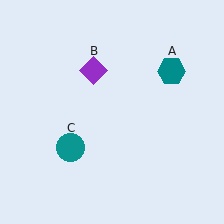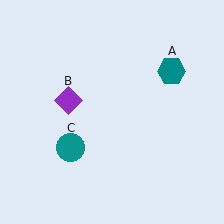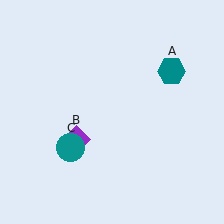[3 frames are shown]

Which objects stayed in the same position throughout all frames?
Teal hexagon (object A) and teal circle (object C) remained stationary.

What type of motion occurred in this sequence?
The purple diamond (object B) rotated counterclockwise around the center of the scene.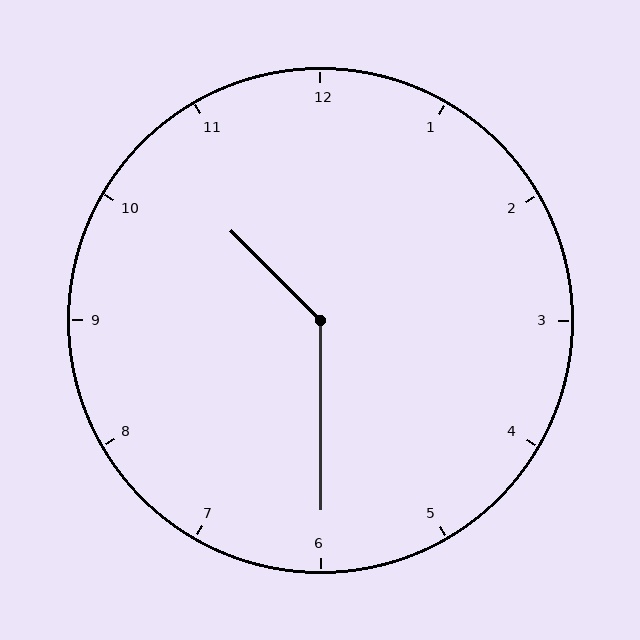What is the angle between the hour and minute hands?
Approximately 135 degrees.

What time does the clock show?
10:30.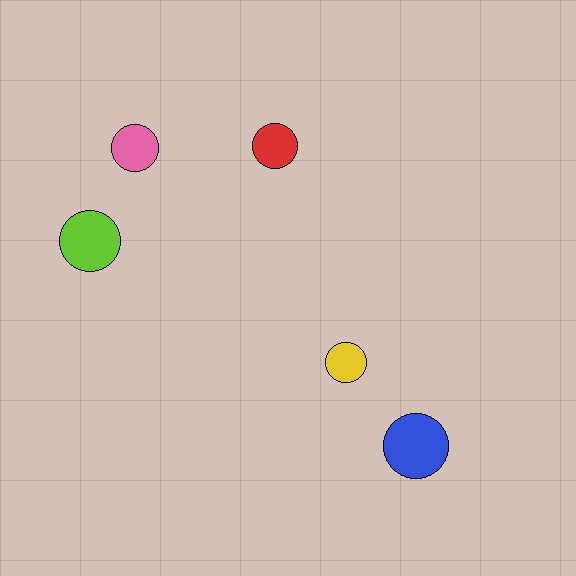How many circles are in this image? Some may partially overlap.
There are 5 circles.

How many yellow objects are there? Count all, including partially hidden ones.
There is 1 yellow object.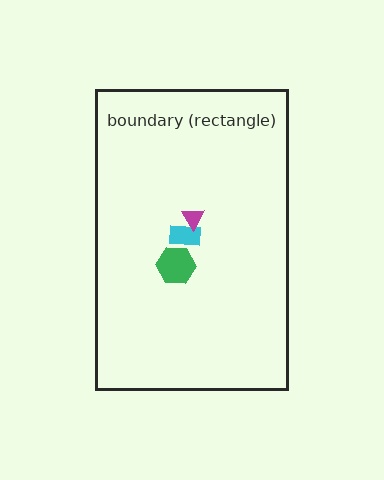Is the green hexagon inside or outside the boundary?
Inside.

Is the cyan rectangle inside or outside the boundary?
Inside.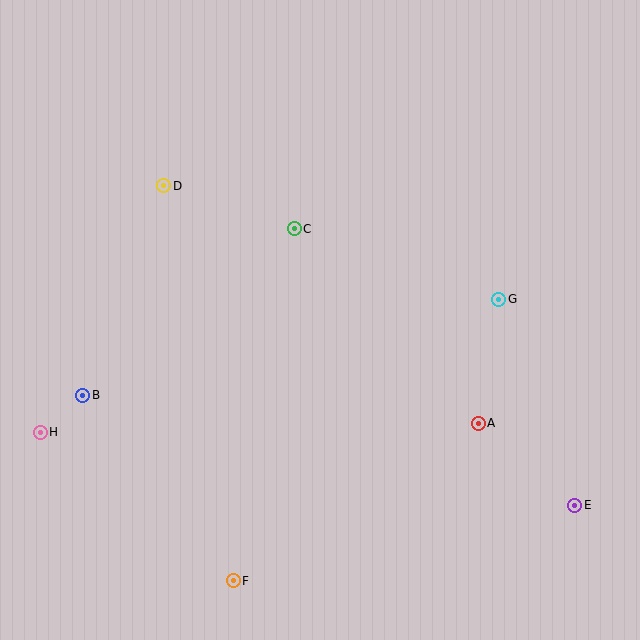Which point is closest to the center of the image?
Point C at (294, 229) is closest to the center.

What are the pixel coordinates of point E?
Point E is at (575, 505).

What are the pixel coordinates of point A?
Point A is at (478, 423).